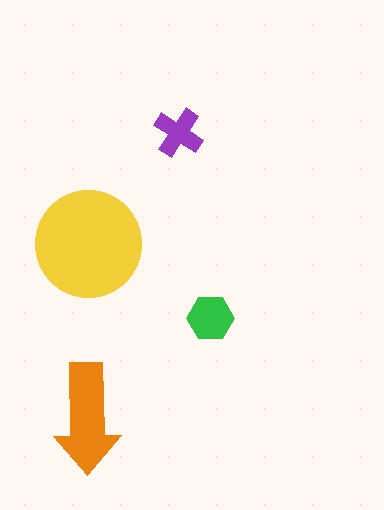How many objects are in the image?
There are 4 objects in the image.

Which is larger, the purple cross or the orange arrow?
The orange arrow.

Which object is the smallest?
The purple cross.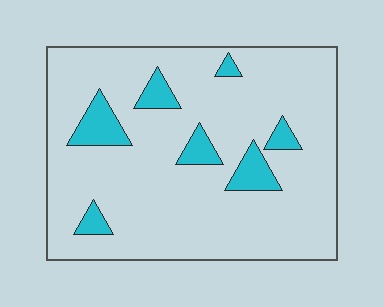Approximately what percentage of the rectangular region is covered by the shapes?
Approximately 10%.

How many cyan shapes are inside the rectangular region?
7.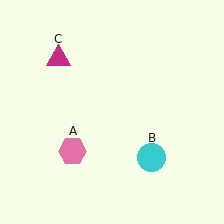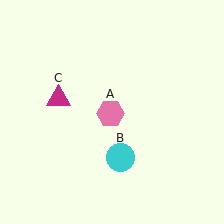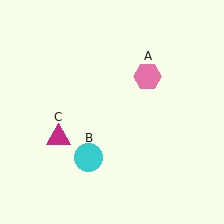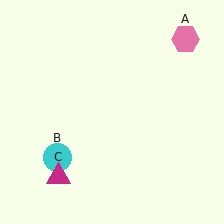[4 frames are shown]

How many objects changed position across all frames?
3 objects changed position: pink hexagon (object A), cyan circle (object B), magenta triangle (object C).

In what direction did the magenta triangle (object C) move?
The magenta triangle (object C) moved down.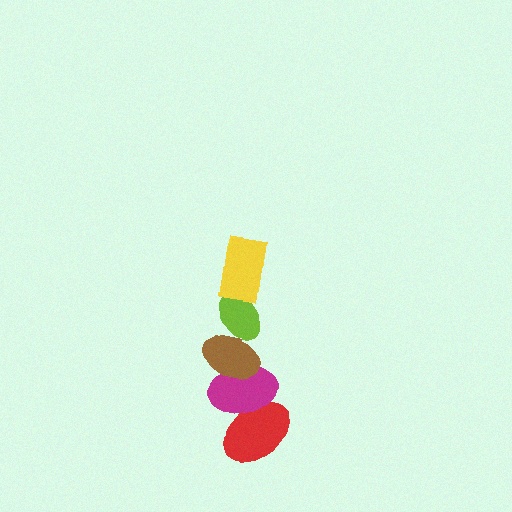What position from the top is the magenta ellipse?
The magenta ellipse is 4th from the top.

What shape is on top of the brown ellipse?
The lime ellipse is on top of the brown ellipse.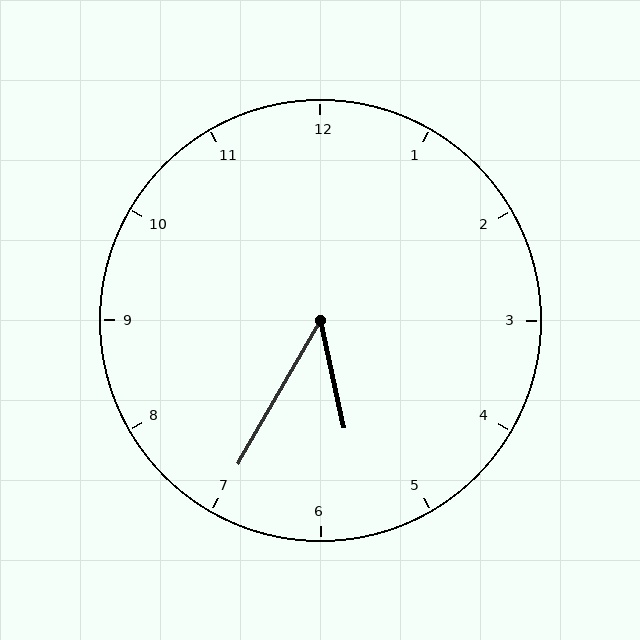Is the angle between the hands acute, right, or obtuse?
It is acute.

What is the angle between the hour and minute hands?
Approximately 42 degrees.